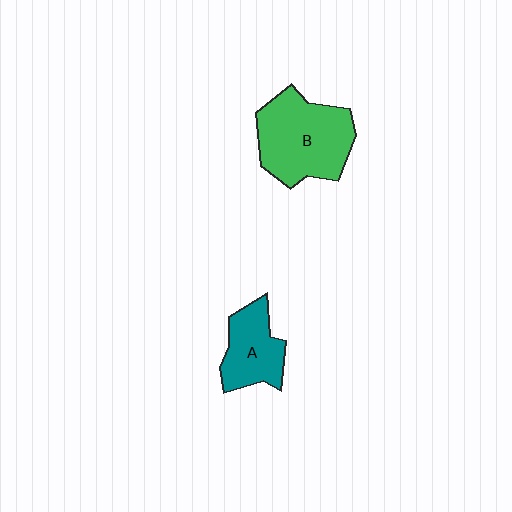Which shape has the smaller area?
Shape A (teal).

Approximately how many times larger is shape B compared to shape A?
Approximately 1.7 times.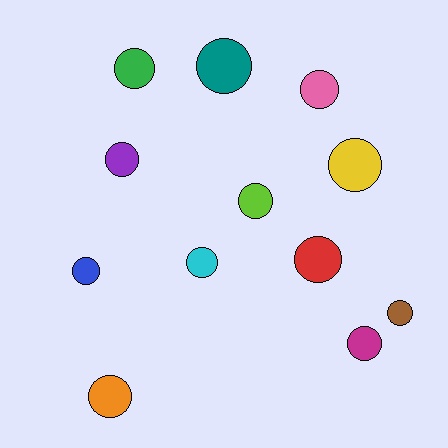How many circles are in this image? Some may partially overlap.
There are 12 circles.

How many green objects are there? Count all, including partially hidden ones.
There is 1 green object.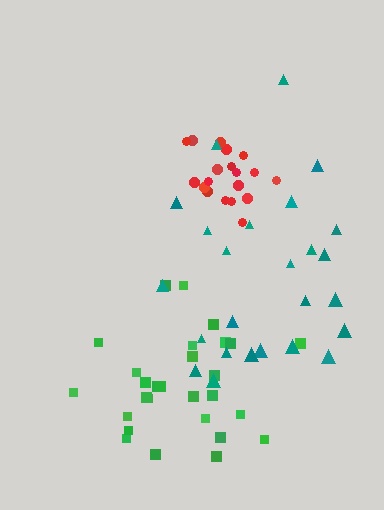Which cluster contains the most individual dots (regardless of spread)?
Green (29).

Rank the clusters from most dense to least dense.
red, green, teal.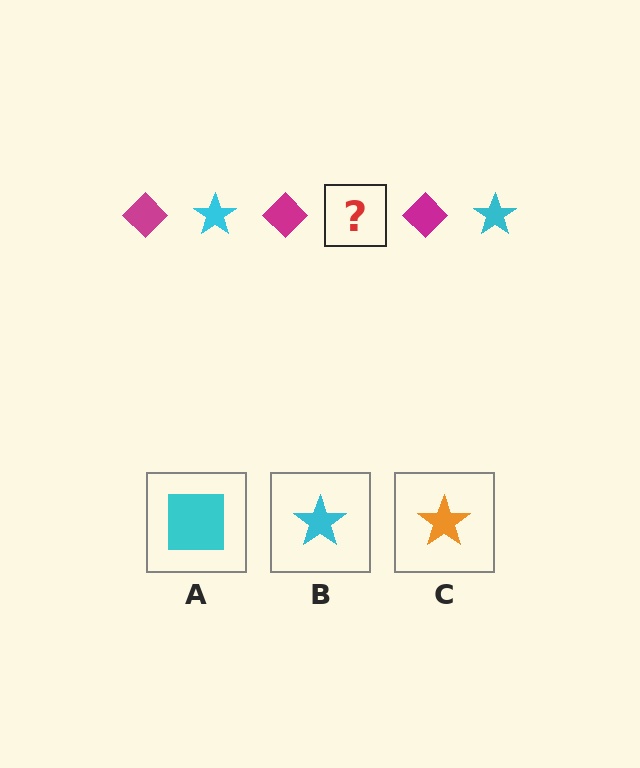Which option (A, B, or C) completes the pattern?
B.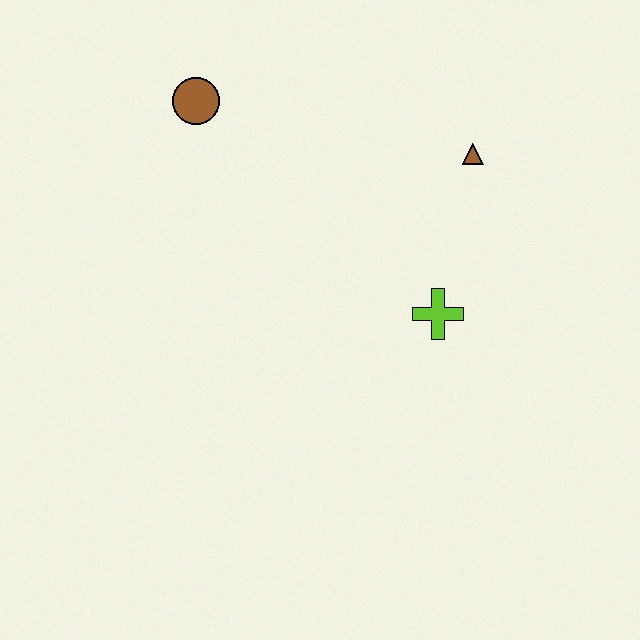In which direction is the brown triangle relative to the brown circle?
The brown triangle is to the right of the brown circle.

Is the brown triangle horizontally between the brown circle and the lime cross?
No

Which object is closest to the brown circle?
The brown triangle is closest to the brown circle.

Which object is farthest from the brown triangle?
The brown circle is farthest from the brown triangle.